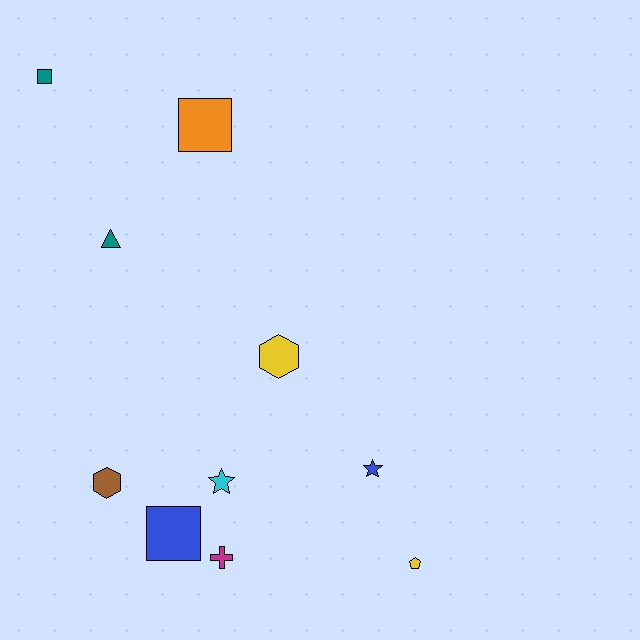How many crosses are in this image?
There is 1 cross.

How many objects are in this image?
There are 10 objects.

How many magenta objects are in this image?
There is 1 magenta object.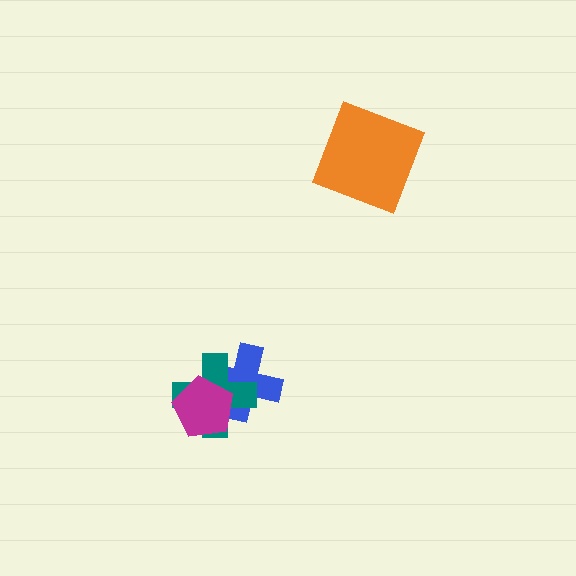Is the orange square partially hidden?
No, no other shape covers it.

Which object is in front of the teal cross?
The magenta pentagon is in front of the teal cross.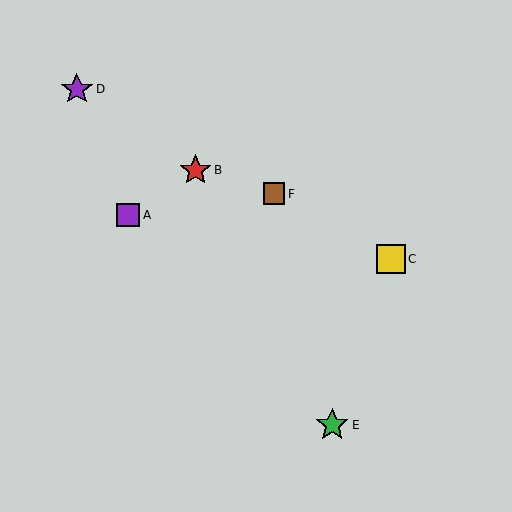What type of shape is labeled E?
Shape E is a green star.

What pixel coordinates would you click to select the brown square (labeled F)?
Click at (274, 194) to select the brown square F.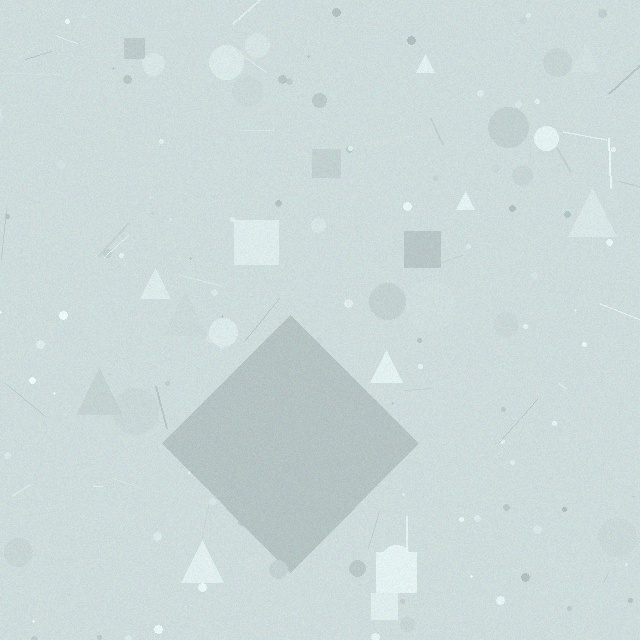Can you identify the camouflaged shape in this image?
The camouflaged shape is a diamond.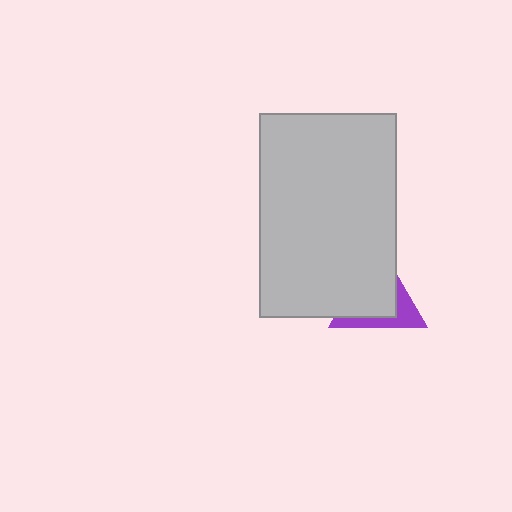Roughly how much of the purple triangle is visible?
A small part of it is visible (roughly 34%).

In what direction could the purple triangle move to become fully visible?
The purple triangle could move toward the lower-right. That would shift it out from behind the light gray rectangle entirely.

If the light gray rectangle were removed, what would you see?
You would see the complete purple triangle.